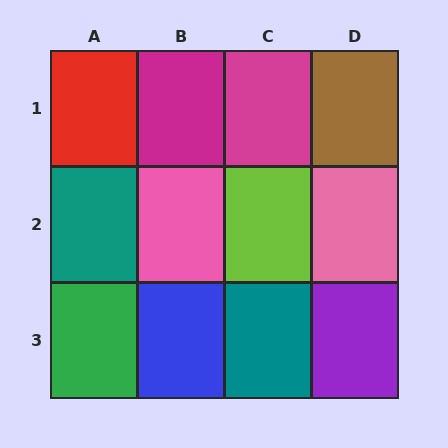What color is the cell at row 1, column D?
Brown.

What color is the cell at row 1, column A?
Red.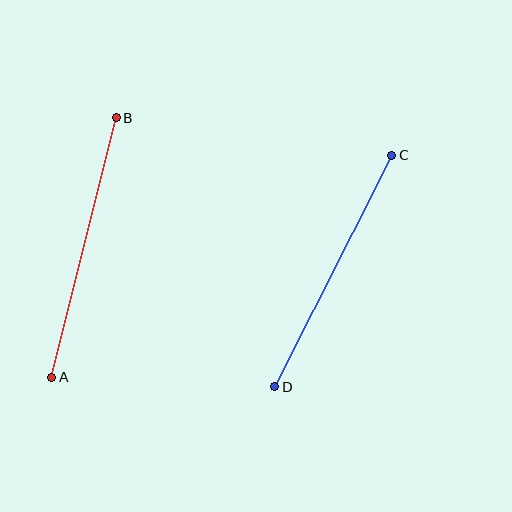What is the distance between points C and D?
The distance is approximately 259 pixels.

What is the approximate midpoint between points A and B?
The midpoint is at approximately (84, 247) pixels.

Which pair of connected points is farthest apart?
Points A and B are farthest apart.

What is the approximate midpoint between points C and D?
The midpoint is at approximately (333, 271) pixels.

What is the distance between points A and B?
The distance is approximately 268 pixels.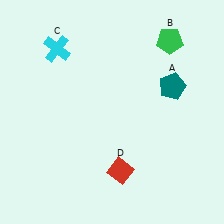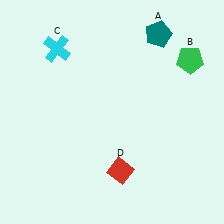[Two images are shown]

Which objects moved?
The objects that moved are: the teal pentagon (A), the green pentagon (B).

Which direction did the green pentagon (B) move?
The green pentagon (B) moved right.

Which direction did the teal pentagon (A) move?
The teal pentagon (A) moved up.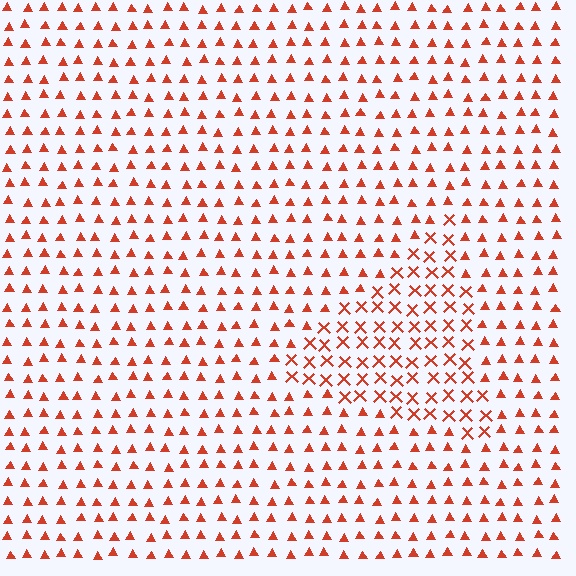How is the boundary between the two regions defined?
The boundary is defined by a change in element shape: X marks inside vs. triangles outside. All elements share the same color and spacing.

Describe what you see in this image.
The image is filled with small red elements arranged in a uniform grid. A triangle-shaped region contains X marks, while the surrounding area contains triangles. The boundary is defined purely by the change in element shape.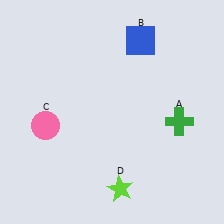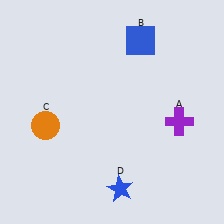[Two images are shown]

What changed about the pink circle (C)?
In Image 1, C is pink. In Image 2, it changed to orange.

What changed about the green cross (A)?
In Image 1, A is green. In Image 2, it changed to purple.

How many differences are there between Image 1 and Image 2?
There are 3 differences between the two images.